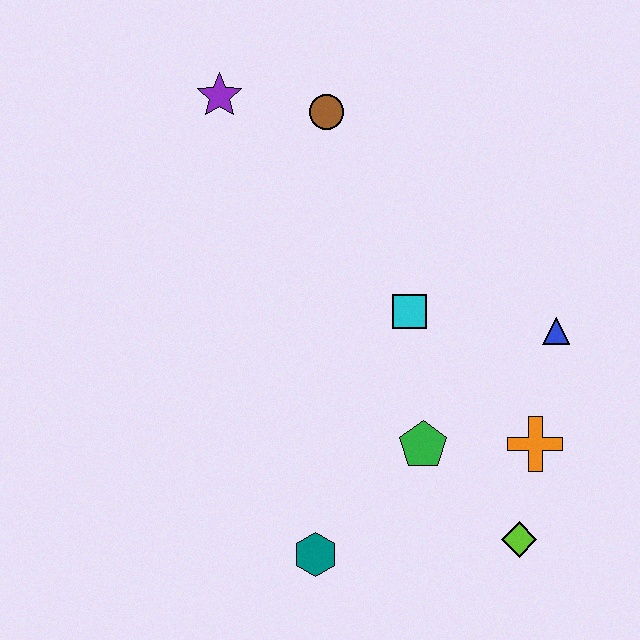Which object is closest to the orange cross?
The lime diamond is closest to the orange cross.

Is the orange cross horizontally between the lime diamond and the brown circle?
No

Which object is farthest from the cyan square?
The purple star is farthest from the cyan square.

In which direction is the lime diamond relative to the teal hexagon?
The lime diamond is to the right of the teal hexagon.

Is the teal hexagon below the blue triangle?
Yes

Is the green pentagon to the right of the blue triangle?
No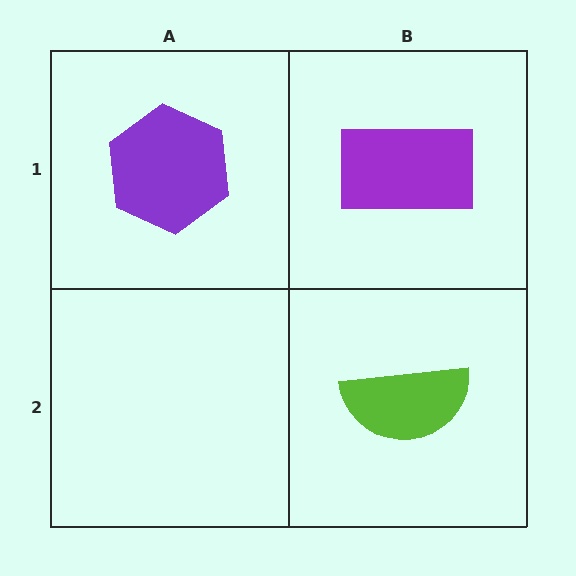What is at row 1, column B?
A purple rectangle.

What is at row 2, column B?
A lime semicircle.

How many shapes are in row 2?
1 shape.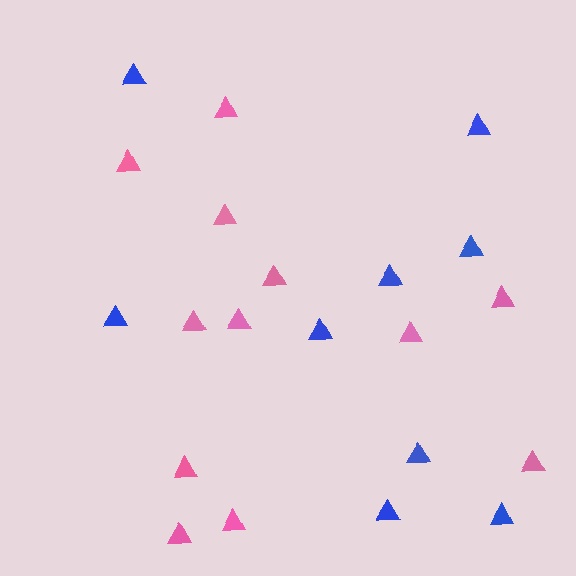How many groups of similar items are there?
There are 2 groups: one group of pink triangles (12) and one group of blue triangles (9).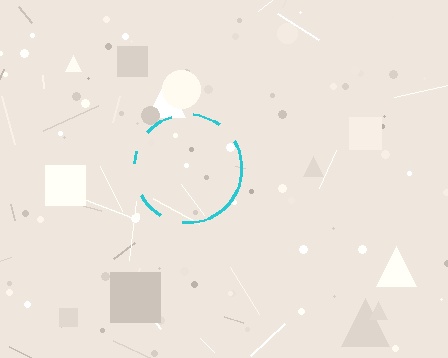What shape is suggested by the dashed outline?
The dashed outline suggests a circle.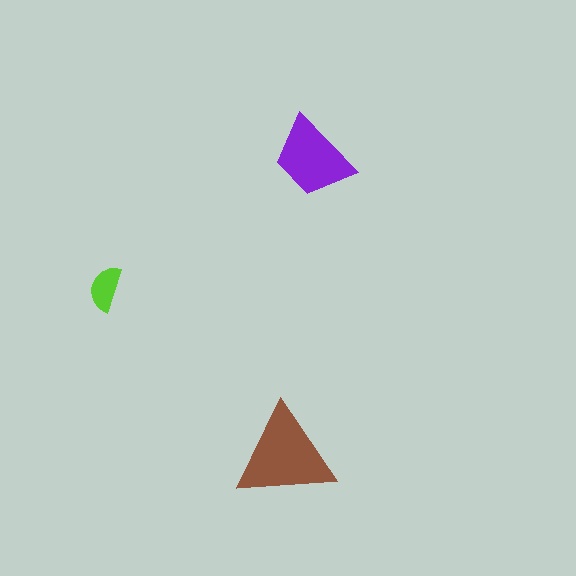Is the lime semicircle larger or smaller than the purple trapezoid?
Smaller.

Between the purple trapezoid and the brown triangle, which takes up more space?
The brown triangle.